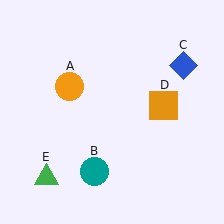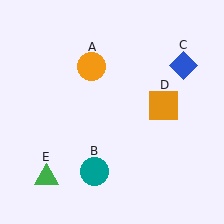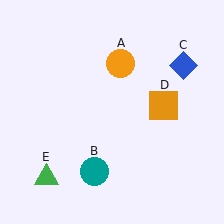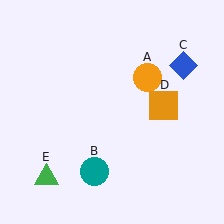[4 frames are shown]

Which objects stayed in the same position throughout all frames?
Teal circle (object B) and blue diamond (object C) and orange square (object D) and green triangle (object E) remained stationary.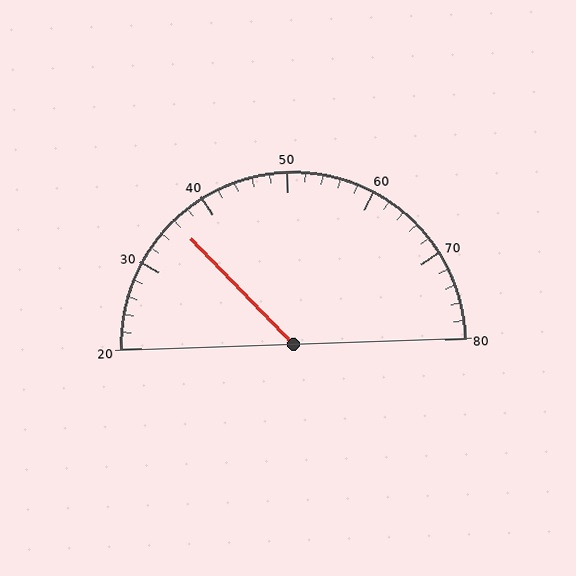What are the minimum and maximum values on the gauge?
The gauge ranges from 20 to 80.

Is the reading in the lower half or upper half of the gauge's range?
The reading is in the lower half of the range (20 to 80).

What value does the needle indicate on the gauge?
The needle indicates approximately 36.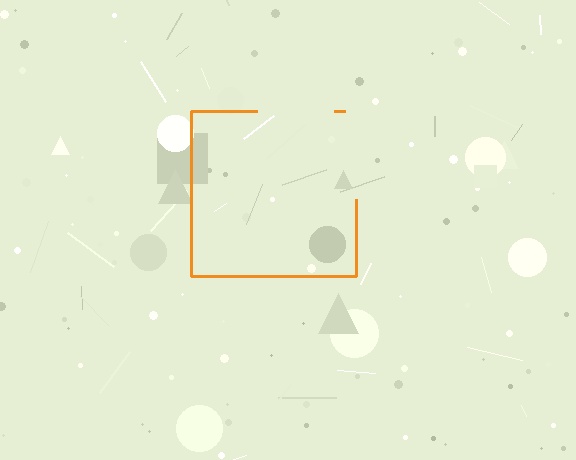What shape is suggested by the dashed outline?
The dashed outline suggests a square.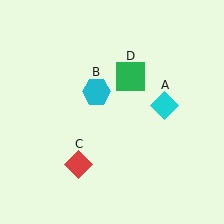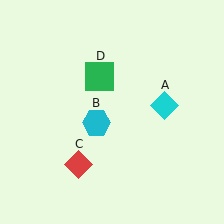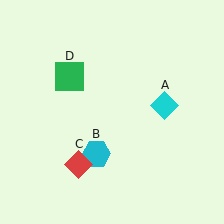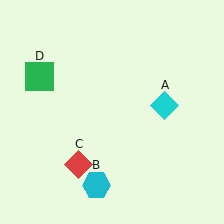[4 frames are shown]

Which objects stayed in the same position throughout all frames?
Cyan diamond (object A) and red diamond (object C) remained stationary.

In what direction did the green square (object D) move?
The green square (object D) moved left.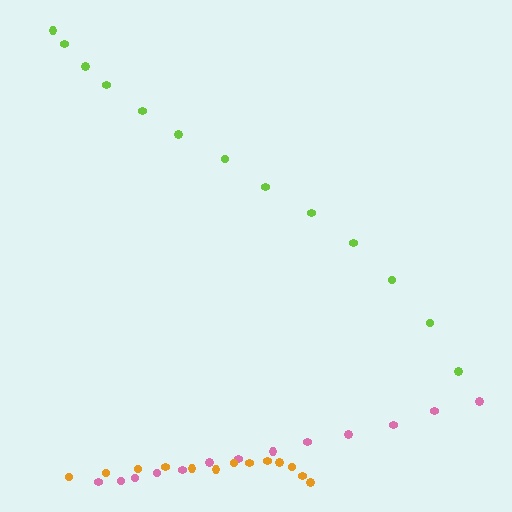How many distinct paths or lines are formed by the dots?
There are 3 distinct paths.